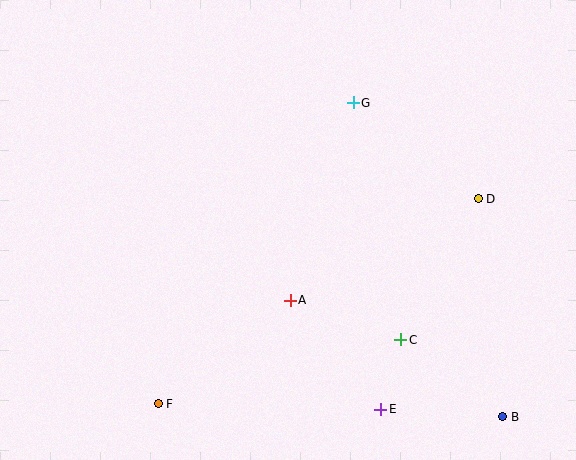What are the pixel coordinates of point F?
Point F is at (158, 404).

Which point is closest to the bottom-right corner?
Point B is closest to the bottom-right corner.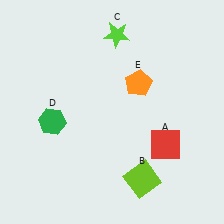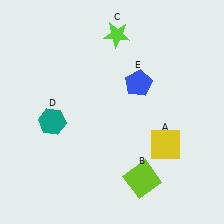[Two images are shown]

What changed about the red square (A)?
In Image 1, A is red. In Image 2, it changed to yellow.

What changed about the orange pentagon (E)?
In Image 1, E is orange. In Image 2, it changed to blue.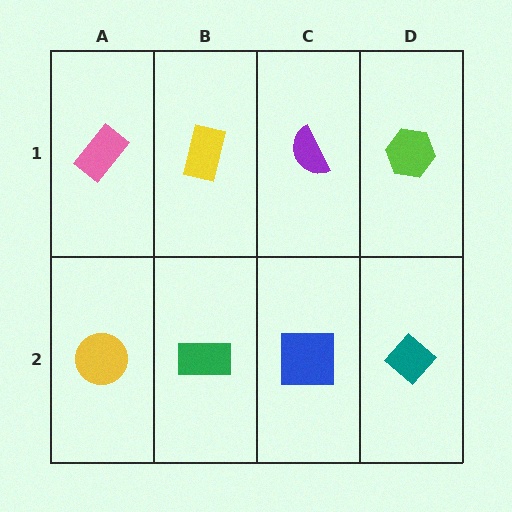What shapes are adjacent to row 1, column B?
A green rectangle (row 2, column B), a pink rectangle (row 1, column A), a purple semicircle (row 1, column C).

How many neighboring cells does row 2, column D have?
2.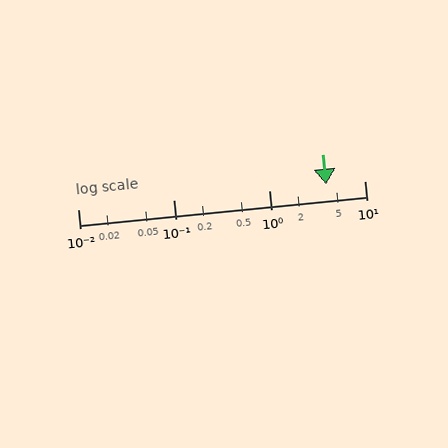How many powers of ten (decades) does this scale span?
The scale spans 3 decades, from 0.01 to 10.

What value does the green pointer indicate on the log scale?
The pointer indicates approximately 4.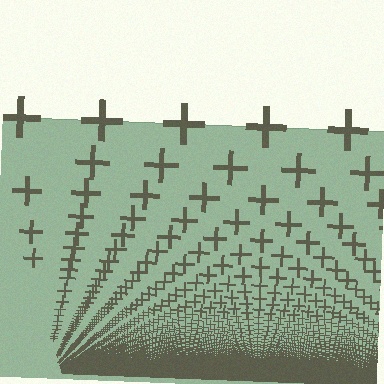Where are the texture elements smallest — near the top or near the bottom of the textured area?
Near the bottom.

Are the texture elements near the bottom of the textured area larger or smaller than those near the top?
Smaller. The gradient is inverted — elements near the bottom are smaller and denser.